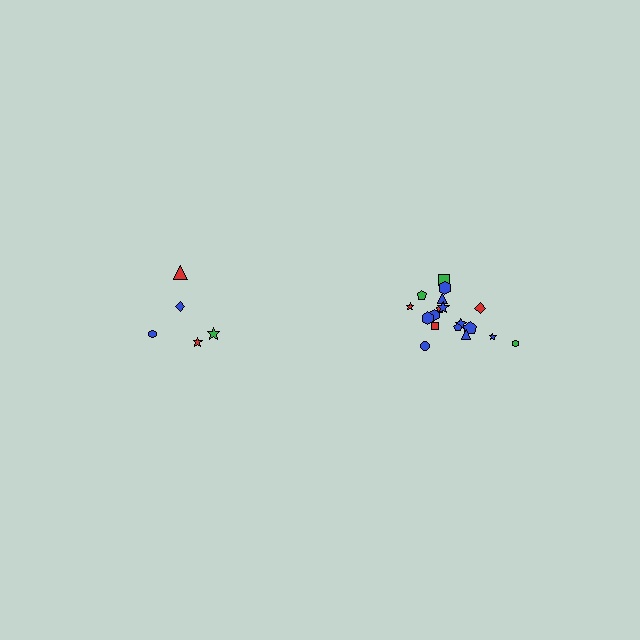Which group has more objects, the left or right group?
The right group.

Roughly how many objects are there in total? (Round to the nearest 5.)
Roughly 25 objects in total.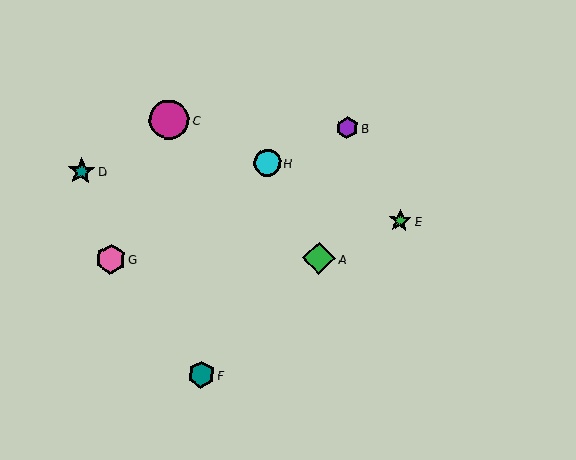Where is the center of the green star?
The center of the green star is at (400, 221).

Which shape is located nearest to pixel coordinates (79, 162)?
The teal star (labeled D) at (81, 171) is nearest to that location.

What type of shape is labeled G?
Shape G is a pink hexagon.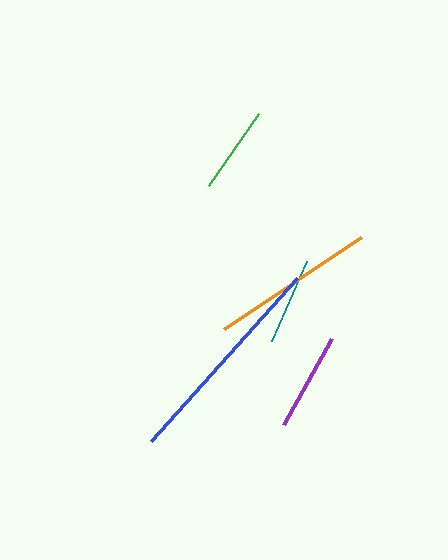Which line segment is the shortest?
The green line is the shortest at approximately 87 pixels.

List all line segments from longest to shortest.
From longest to shortest: blue, orange, purple, teal, green.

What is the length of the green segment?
The green segment is approximately 87 pixels long.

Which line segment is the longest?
The blue line is the longest at approximately 219 pixels.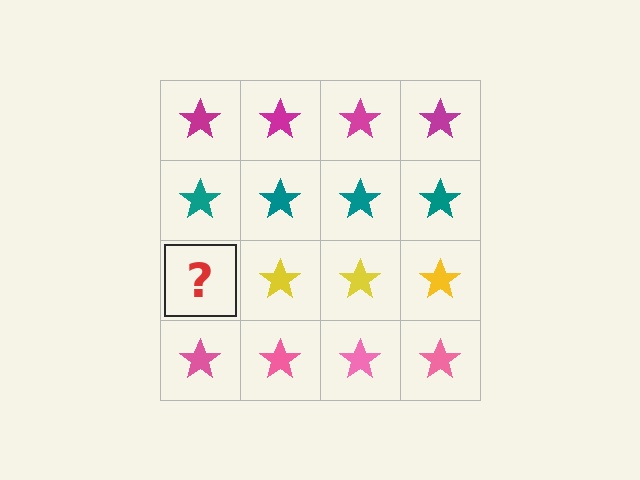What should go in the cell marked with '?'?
The missing cell should contain a yellow star.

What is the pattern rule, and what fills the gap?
The rule is that each row has a consistent color. The gap should be filled with a yellow star.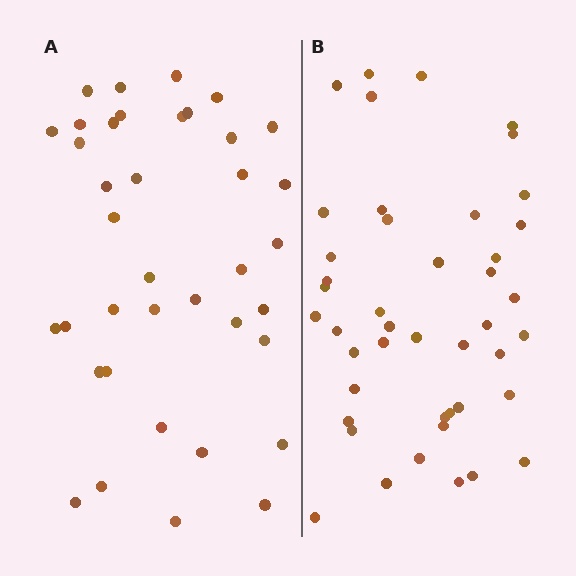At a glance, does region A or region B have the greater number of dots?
Region B (the right region) has more dots.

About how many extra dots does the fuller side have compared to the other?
Region B has about 6 more dots than region A.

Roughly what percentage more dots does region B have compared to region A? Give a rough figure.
About 15% more.